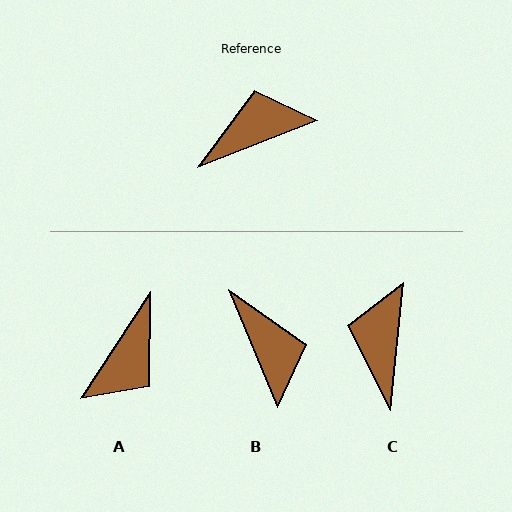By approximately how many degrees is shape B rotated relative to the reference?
Approximately 89 degrees clockwise.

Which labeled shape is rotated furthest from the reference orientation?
A, about 144 degrees away.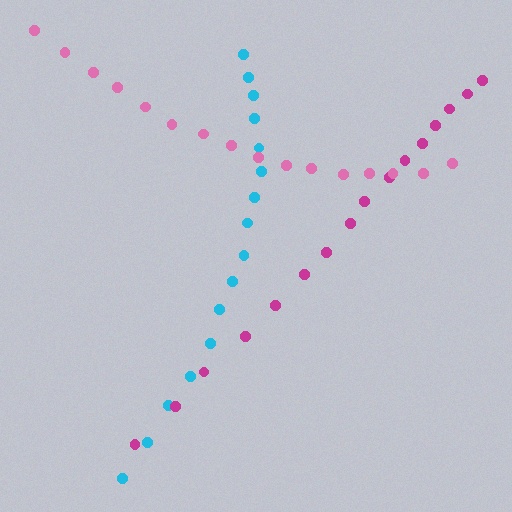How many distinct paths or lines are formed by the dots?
There are 3 distinct paths.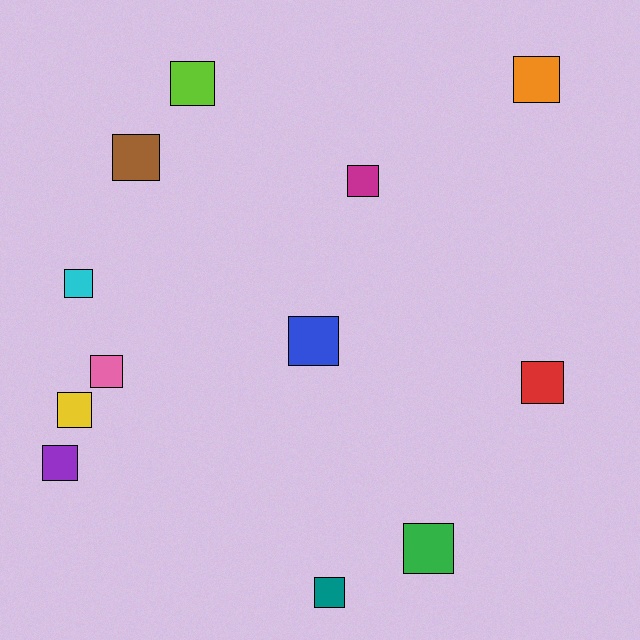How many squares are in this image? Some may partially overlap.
There are 12 squares.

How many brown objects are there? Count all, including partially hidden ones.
There is 1 brown object.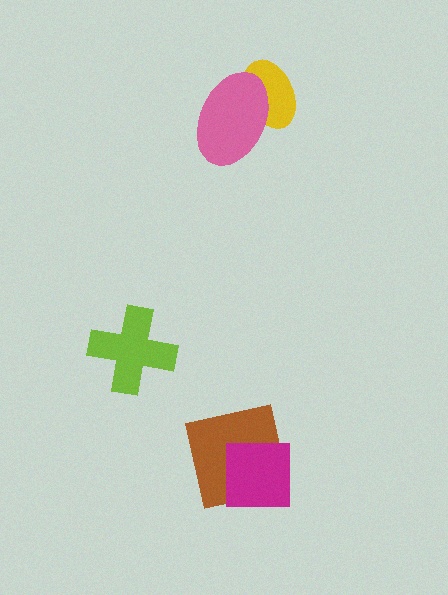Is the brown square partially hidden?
Yes, it is partially covered by another shape.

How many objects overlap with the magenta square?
1 object overlaps with the magenta square.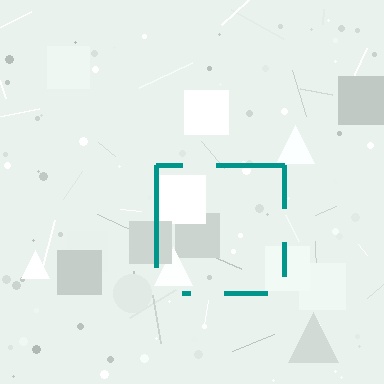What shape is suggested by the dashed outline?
The dashed outline suggests a square.